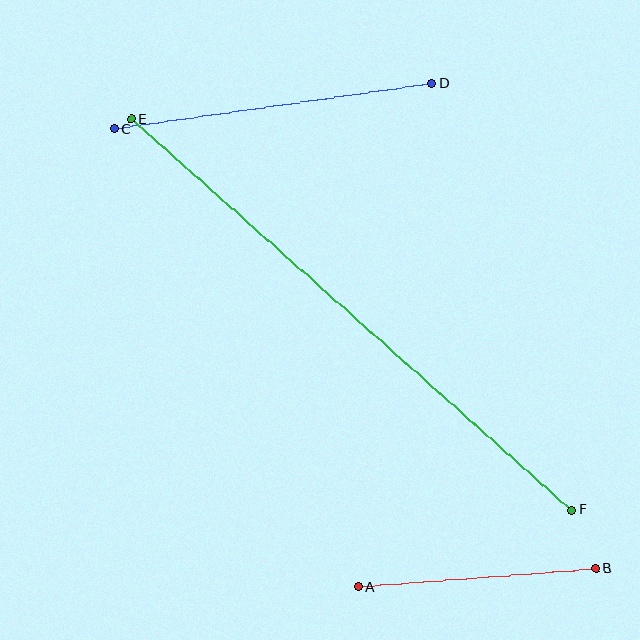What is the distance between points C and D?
The distance is approximately 320 pixels.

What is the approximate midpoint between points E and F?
The midpoint is at approximately (351, 315) pixels.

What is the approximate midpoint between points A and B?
The midpoint is at approximately (477, 577) pixels.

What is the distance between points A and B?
The distance is approximately 238 pixels.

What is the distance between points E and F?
The distance is approximately 588 pixels.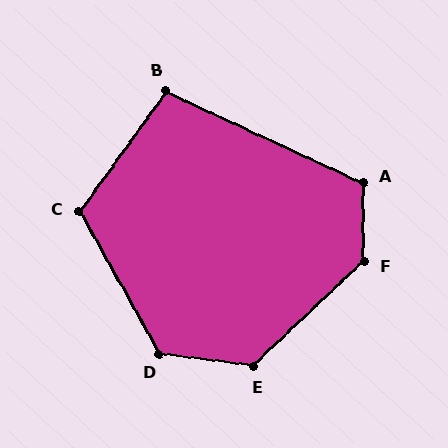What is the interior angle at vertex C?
Approximately 115 degrees (obtuse).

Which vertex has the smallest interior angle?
B, at approximately 101 degrees.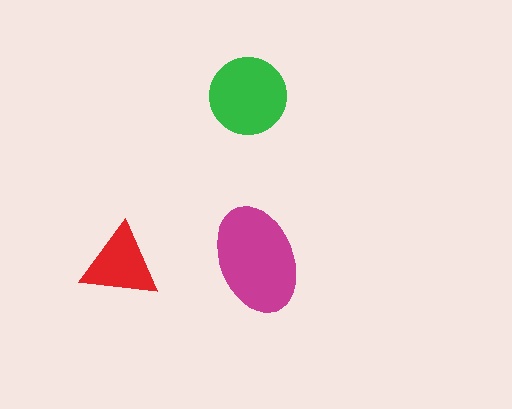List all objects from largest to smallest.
The magenta ellipse, the green circle, the red triangle.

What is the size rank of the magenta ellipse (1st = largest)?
1st.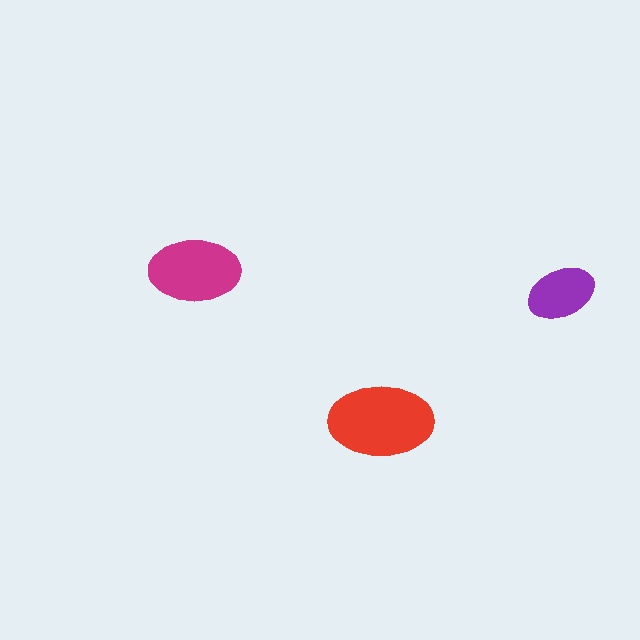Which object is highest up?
The magenta ellipse is topmost.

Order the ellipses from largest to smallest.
the red one, the magenta one, the purple one.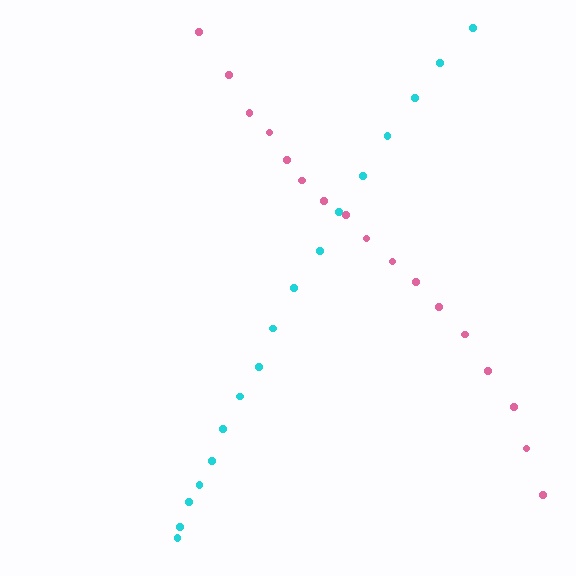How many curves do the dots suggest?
There are 2 distinct paths.